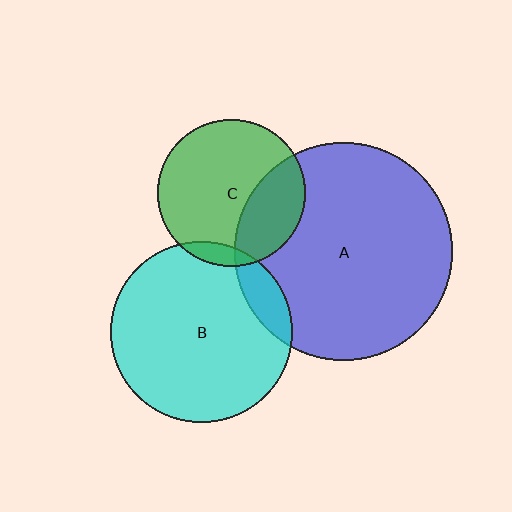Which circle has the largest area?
Circle A (blue).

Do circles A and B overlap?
Yes.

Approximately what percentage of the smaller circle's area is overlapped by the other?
Approximately 10%.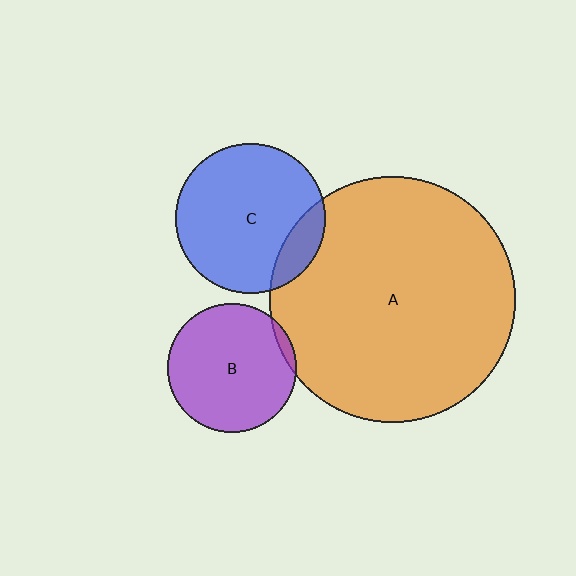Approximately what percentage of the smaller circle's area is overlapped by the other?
Approximately 15%.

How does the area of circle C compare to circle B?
Approximately 1.4 times.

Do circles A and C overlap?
Yes.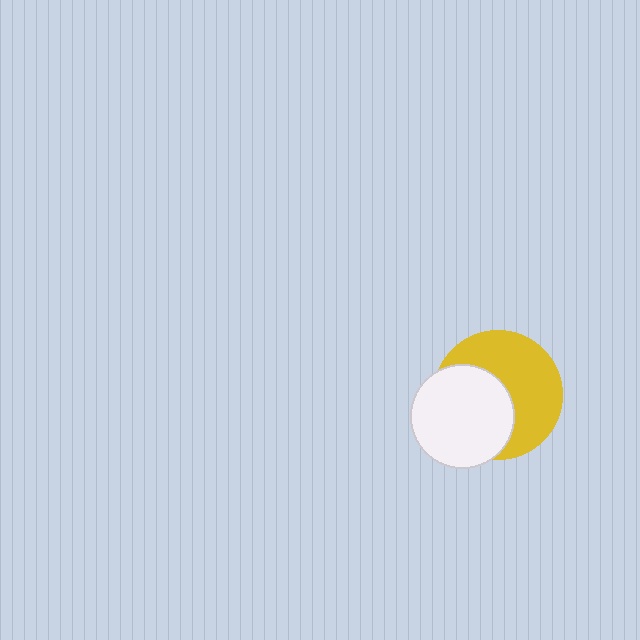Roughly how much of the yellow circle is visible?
About half of it is visible (roughly 55%).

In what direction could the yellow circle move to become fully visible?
The yellow circle could move toward the upper-right. That would shift it out from behind the white circle entirely.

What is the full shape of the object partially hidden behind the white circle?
The partially hidden object is a yellow circle.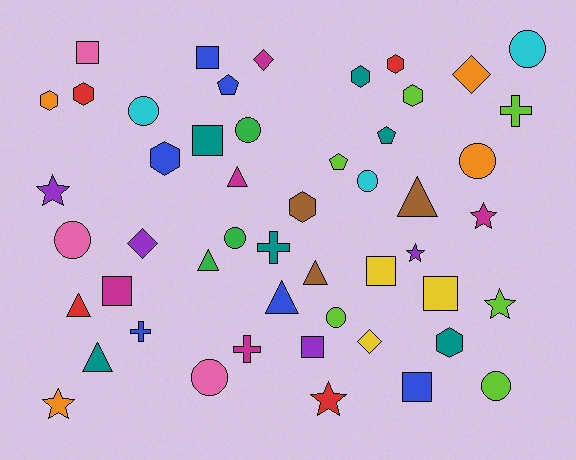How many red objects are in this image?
There are 4 red objects.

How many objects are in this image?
There are 50 objects.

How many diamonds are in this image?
There are 4 diamonds.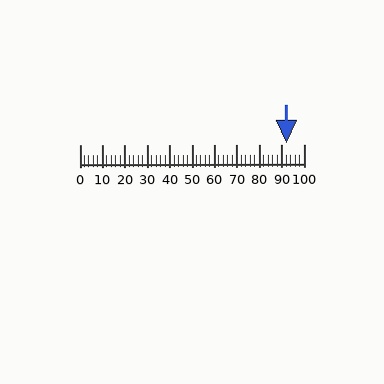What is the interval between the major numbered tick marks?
The major tick marks are spaced 10 units apart.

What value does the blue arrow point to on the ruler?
The blue arrow points to approximately 92.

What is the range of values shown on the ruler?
The ruler shows values from 0 to 100.